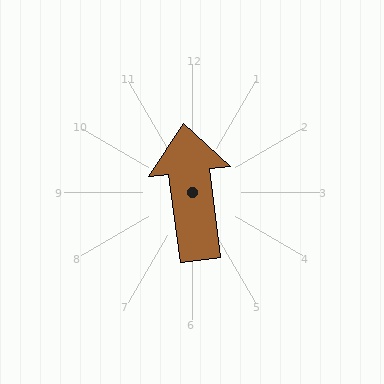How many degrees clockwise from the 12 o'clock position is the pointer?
Approximately 353 degrees.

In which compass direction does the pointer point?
North.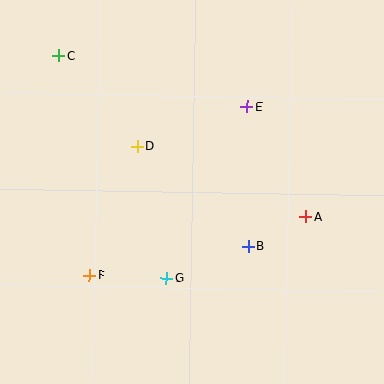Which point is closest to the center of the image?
Point D at (137, 147) is closest to the center.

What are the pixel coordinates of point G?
Point G is at (166, 278).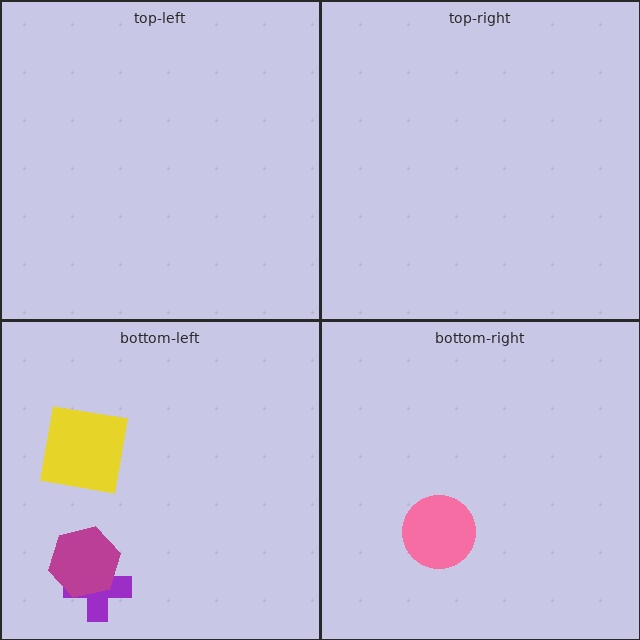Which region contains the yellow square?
The bottom-left region.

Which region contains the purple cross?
The bottom-left region.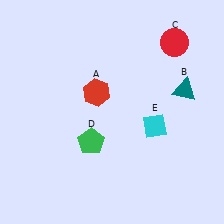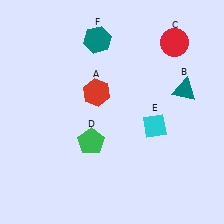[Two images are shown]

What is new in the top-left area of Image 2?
A teal hexagon (F) was added in the top-left area of Image 2.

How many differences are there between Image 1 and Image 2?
There is 1 difference between the two images.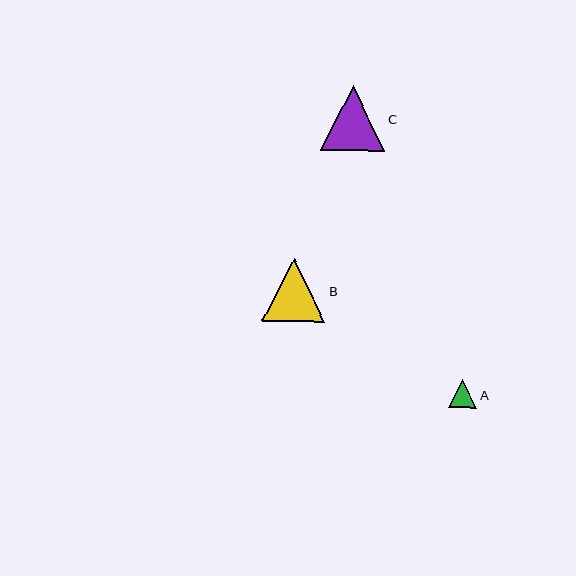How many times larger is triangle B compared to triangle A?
Triangle B is approximately 2.3 times the size of triangle A.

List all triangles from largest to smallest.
From largest to smallest: C, B, A.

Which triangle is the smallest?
Triangle A is the smallest with a size of approximately 28 pixels.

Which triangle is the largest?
Triangle C is the largest with a size of approximately 65 pixels.